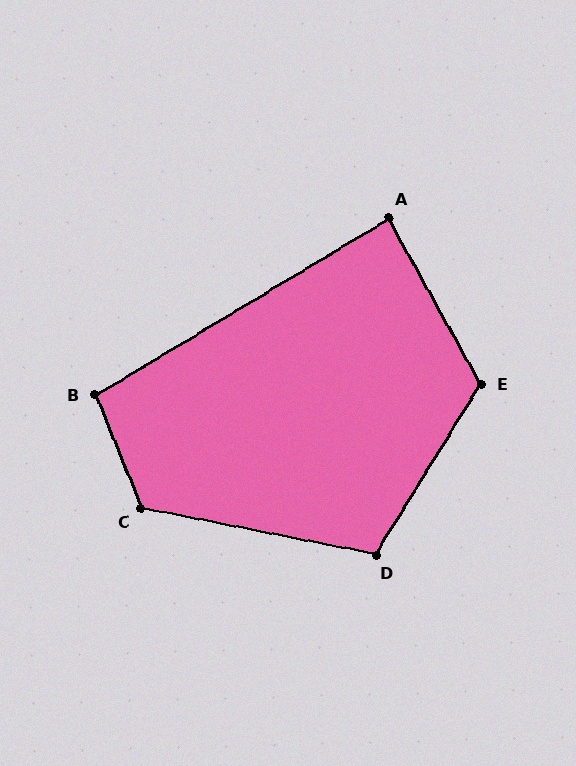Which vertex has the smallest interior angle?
A, at approximately 88 degrees.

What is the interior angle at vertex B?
Approximately 99 degrees (obtuse).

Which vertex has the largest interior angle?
C, at approximately 123 degrees.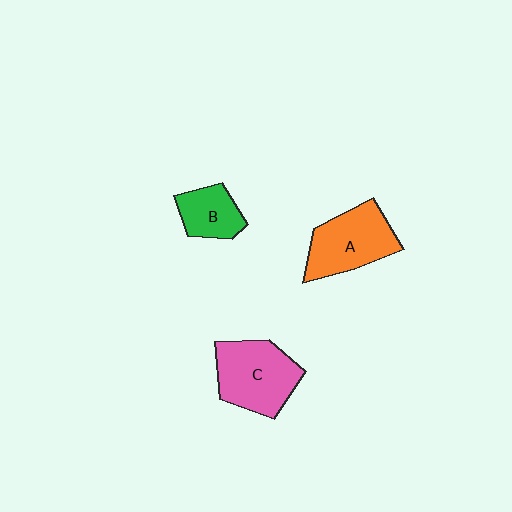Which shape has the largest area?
Shape C (pink).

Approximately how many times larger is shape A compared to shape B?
Approximately 1.6 times.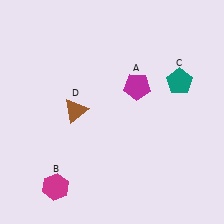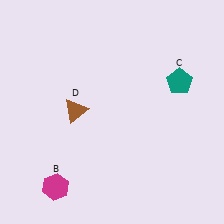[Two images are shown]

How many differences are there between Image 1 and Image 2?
There is 1 difference between the two images.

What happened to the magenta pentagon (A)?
The magenta pentagon (A) was removed in Image 2. It was in the top-right area of Image 1.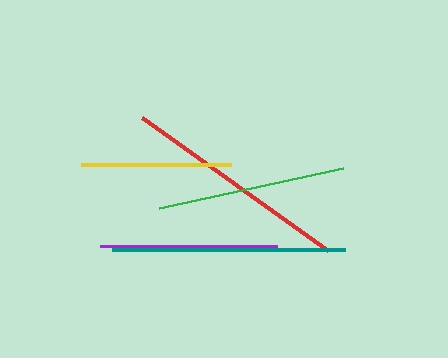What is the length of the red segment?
The red segment is approximately 229 pixels long.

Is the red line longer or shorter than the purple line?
The red line is longer than the purple line.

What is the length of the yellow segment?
The yellow segment is approximately 150 pixels long.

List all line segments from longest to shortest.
From longest to shortest: teal, red, green, purple, yellow.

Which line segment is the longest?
The teal line is the longest at approximately 233 pixels.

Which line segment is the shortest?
The yellow line is the shortest at approximately 150 pixels.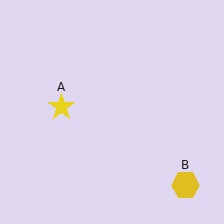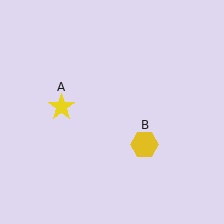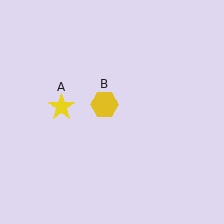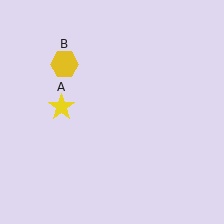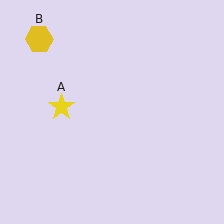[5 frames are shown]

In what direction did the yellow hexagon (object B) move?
The yellow hexagon (object B) moved up and to the left.